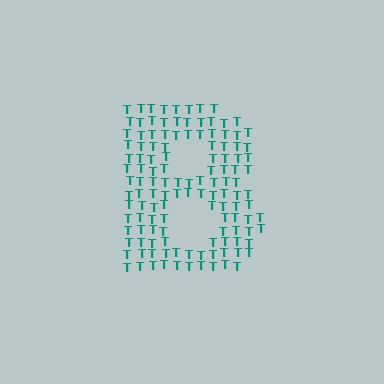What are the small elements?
The small elements are letter T's.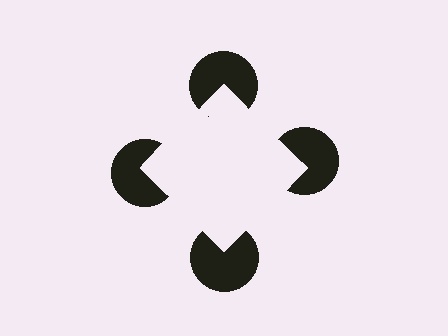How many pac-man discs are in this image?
There are 4 — one at each vertex of the illusory square.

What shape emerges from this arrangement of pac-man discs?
An illusory square — its edges are inferred from the aligned wedge cuts in the pac-man discs, not physically drawn.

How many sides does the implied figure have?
4 sides.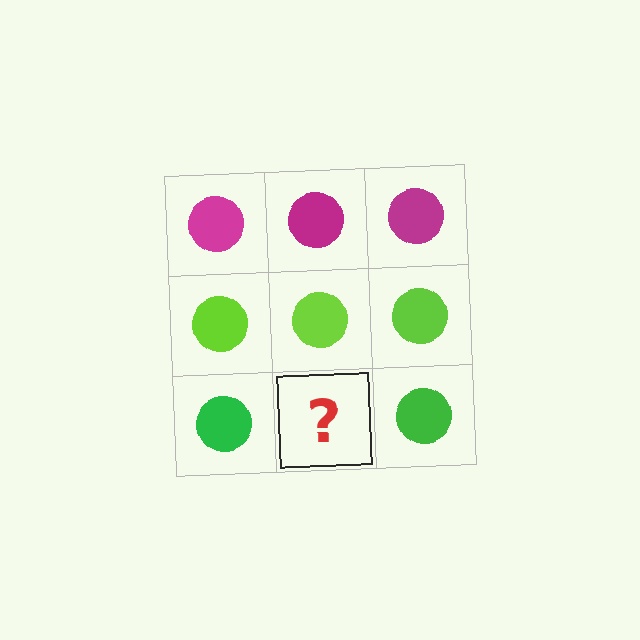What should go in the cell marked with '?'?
The missing cell should contain a green circle.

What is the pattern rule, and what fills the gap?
The rule is that each row has a consistent color. The gap should be filled with a green circle.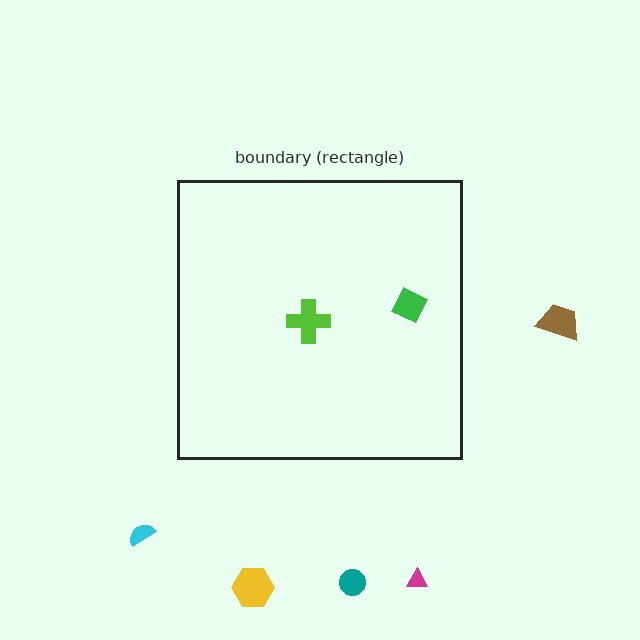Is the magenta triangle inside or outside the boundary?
Outside.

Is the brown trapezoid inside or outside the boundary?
Outside.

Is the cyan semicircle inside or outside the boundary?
Outside.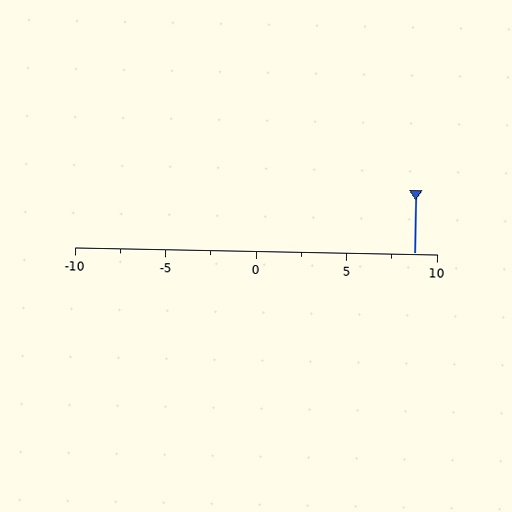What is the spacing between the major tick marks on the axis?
The major ticks are spaced 5 apart.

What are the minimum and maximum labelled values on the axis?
The axis runs from -10 to 10.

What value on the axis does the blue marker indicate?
The marker indicates approximately 8.8.